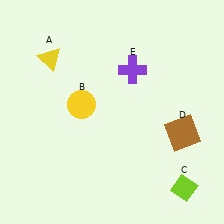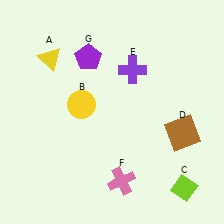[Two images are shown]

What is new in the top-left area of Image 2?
A purple pentagon (G) was added in the top-left area of Image 2.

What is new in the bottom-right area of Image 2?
A pink cross (F) was added in the bottom-right area of Image 2.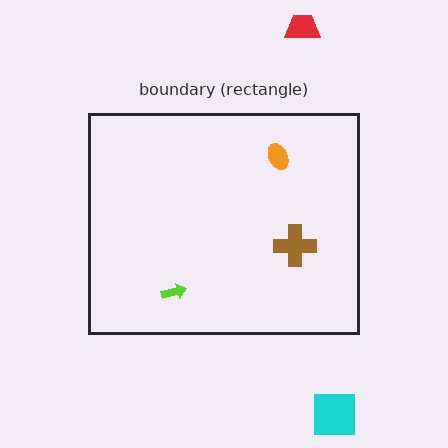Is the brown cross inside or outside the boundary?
Inside.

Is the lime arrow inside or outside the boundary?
Inside.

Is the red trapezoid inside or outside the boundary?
Outside.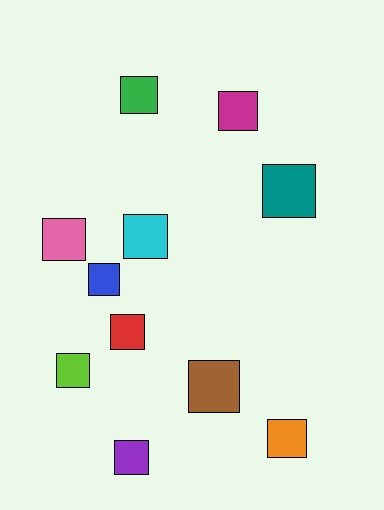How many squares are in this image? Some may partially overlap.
There are 11 squares.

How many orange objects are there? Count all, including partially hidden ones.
There is 1 orange object.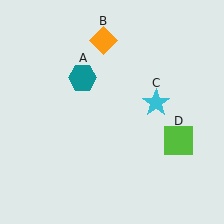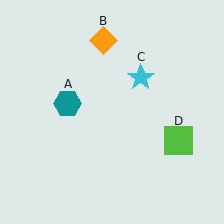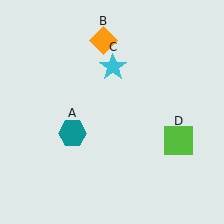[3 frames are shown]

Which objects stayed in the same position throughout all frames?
Orange diamond (object B) and lime square (object D) remained stationary.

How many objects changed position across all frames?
2 objects changed position: teal hexagon (object A), cyan star (object C).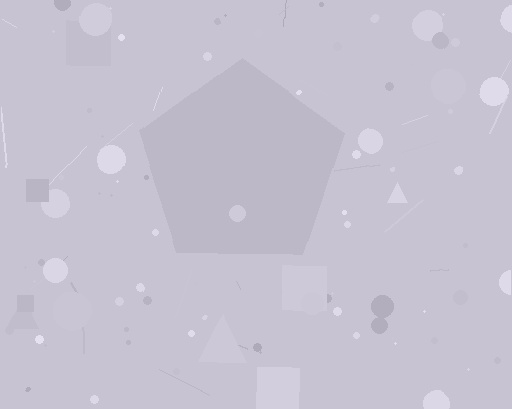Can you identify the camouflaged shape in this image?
The camouflaged shape is a pentagon.